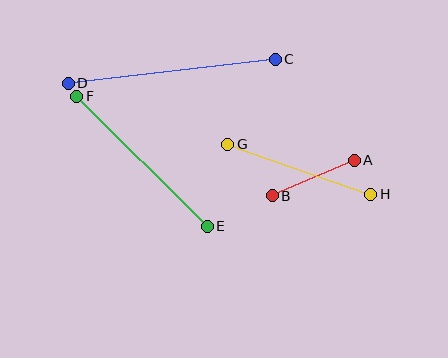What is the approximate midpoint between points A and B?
The midpoint is at approximately (313, 178) pixels.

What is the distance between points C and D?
The distance is approximately 209 pixels.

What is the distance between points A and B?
The distance is approximately 90 pixels.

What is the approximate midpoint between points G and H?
The midpoint is at approximately (299, 169) pixels.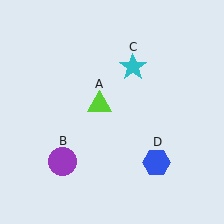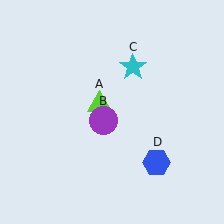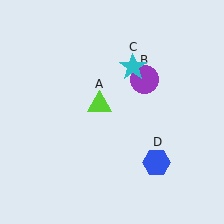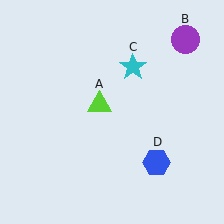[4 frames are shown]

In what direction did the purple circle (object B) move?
The purple circle (object B) moved up and to the right.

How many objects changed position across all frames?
1 object changed position: purple circle (object B).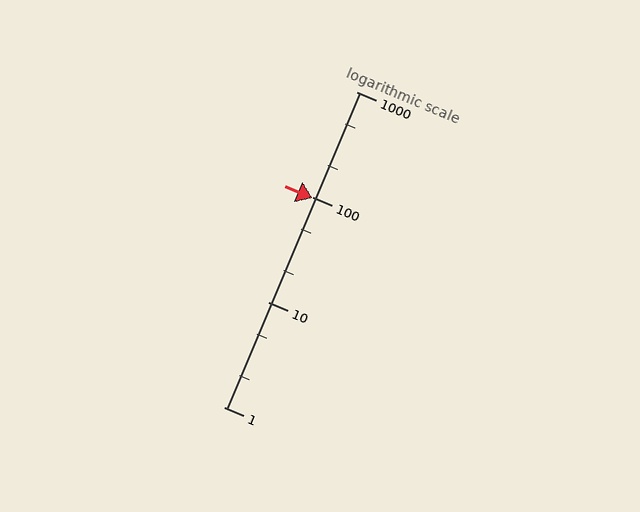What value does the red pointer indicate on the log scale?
The pointer indicates approximately 97.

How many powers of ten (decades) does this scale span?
The scale spans 3 decades, from 1 to 1000.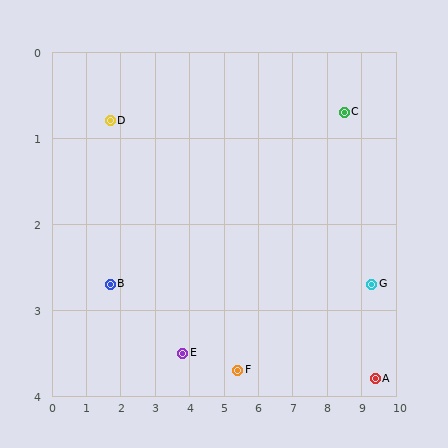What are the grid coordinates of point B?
Point B is at approximately (1.7, 2.7).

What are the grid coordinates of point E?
Point E is at approximately (3.8, 3.5).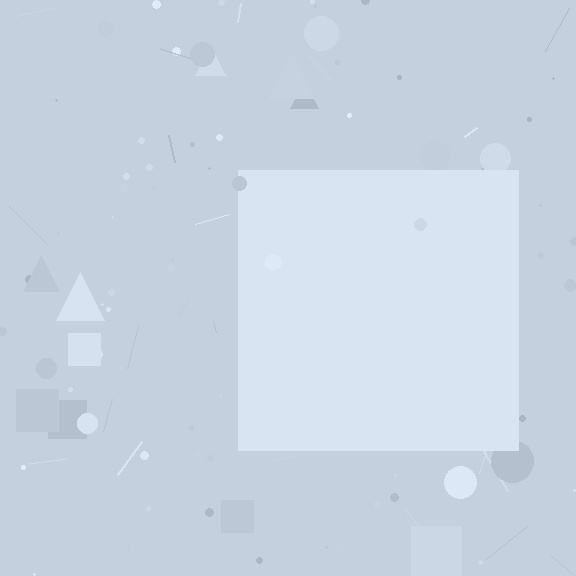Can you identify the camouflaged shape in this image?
The camouflaged shape is a square.